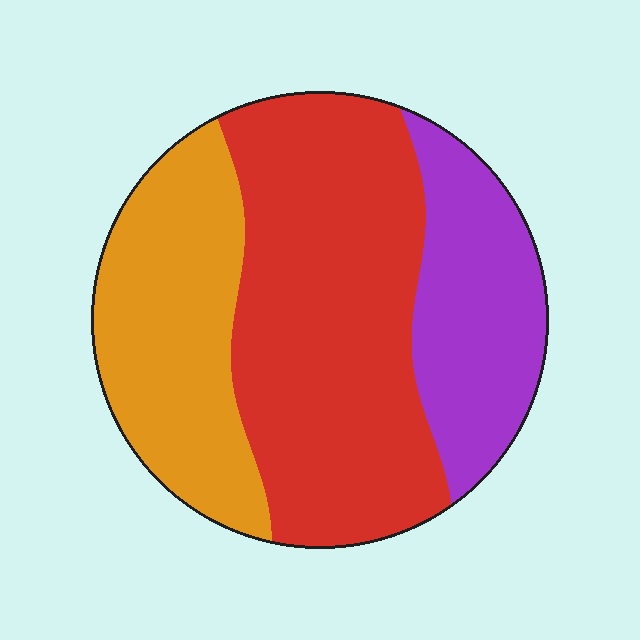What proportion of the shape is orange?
Orange takes up about one quarter (1/4) of the shape.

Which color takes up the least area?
Purple, at roughly 20%.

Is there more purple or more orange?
Orange.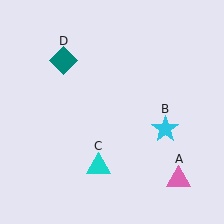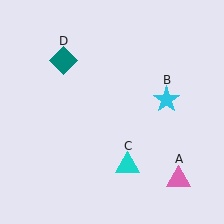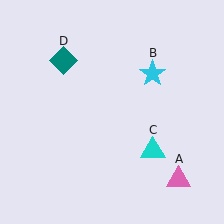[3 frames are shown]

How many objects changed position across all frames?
2 objects changed position: cyan star (object B), cyan triangle (object C).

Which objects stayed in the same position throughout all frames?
Pink triangle (object A) and teal diamond (object D) remained stationary.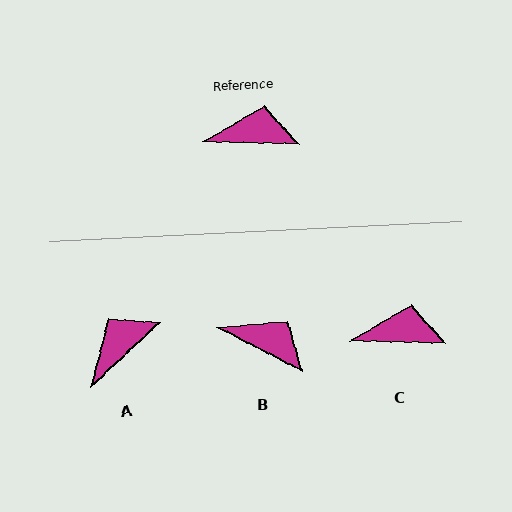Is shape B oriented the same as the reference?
No, it is off by about 26 degrees.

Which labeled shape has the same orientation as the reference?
C.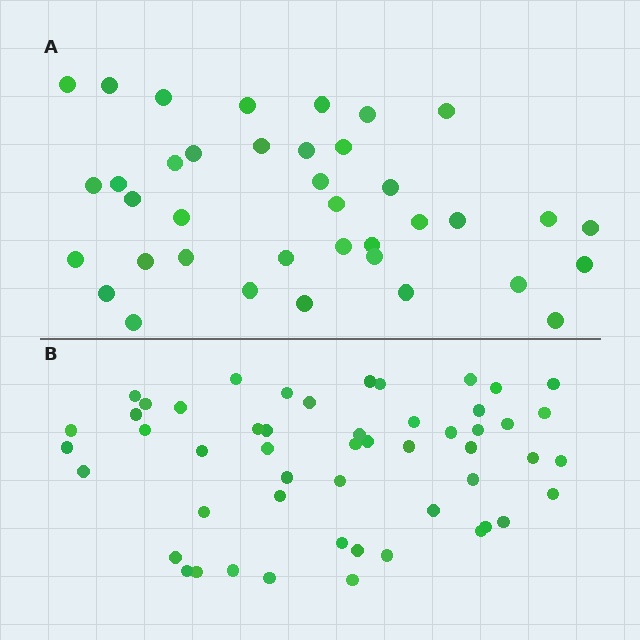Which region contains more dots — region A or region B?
Region B (the bottom region) has more dots.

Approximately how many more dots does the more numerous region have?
Region B has approximately 15 more dots than region A.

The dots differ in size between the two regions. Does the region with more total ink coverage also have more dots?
No. Region A has more total ink coverage because its dots are larger, but region B actually contains more individual dots. Total area can be misleading — the number of items is what matters here.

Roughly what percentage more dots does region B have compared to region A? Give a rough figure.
About 35% more.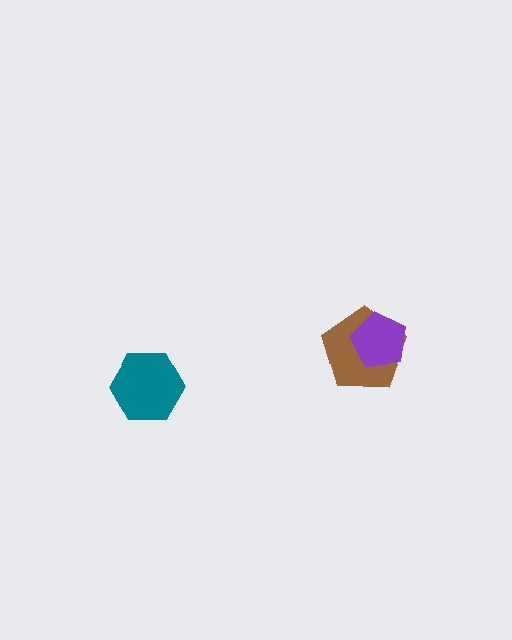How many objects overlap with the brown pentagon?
1 object overlaps with the brown pentagon.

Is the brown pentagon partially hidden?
Yes, it is partially covered by another shape.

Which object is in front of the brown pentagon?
The purple pentagon is in front of the brown pentagon.